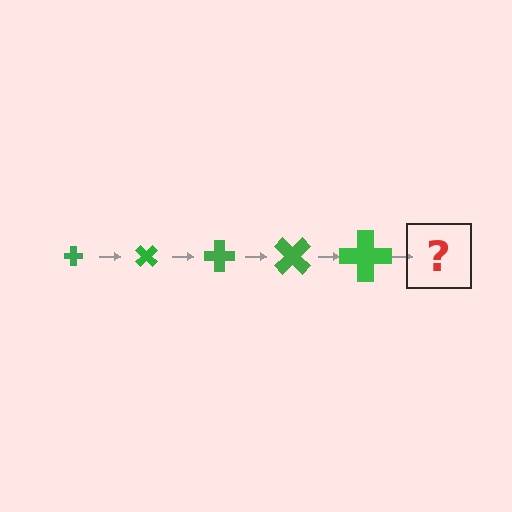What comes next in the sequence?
The next element should be a cross, larger than the previous one and rotated 225 degrees from the start.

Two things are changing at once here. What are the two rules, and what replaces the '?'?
The two rules are that the cross grows larger each step and it rotates 45 degrees each step. The '?' should be a cross, larger than the previous one and rotated 225 degrees from the start.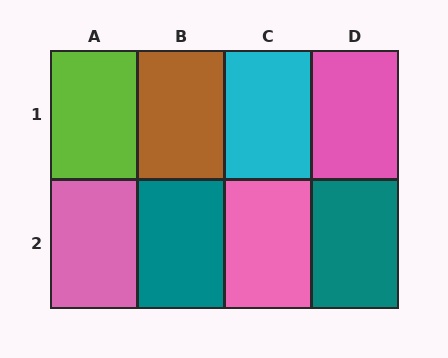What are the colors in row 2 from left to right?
Pink, teal, pink, teal.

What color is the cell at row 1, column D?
Pink.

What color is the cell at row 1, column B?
Brown.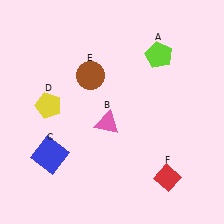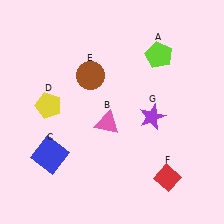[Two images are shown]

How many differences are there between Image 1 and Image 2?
There is 1 difference between the two images.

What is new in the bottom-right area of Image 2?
A purple star (G) was added in the bottom-right area of Image 2.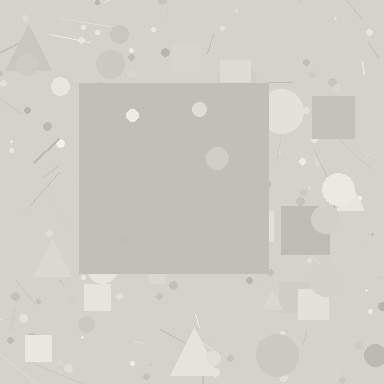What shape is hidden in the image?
A square is hidden in the image.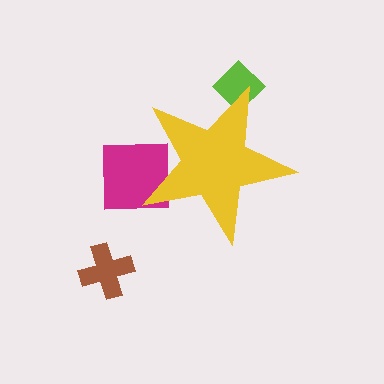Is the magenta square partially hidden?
Yes, the magenta square is partially hidden behind the yellow star.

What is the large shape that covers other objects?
A yellow star.